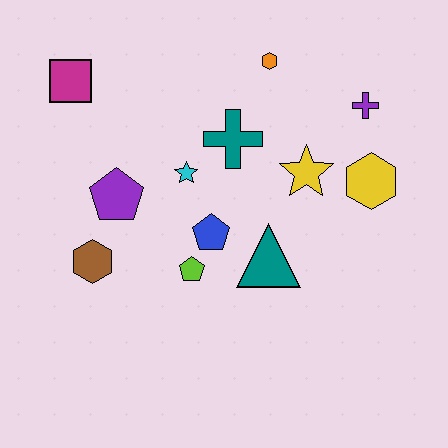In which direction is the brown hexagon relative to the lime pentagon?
The brown hexagon is to the left of the lime pentagon.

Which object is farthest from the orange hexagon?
The brown hexagon is farthest from the orange hexagon.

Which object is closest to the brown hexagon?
The purple pentagon is closest to the brown hexagon.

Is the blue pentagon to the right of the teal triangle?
No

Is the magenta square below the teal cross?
No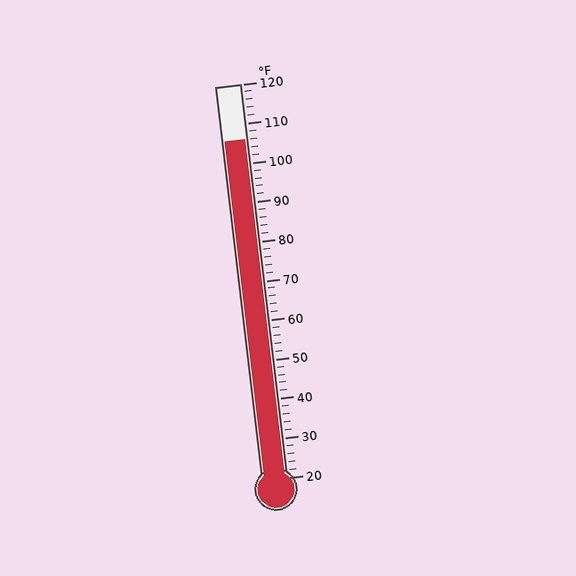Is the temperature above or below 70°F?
The temperature is above 70°F.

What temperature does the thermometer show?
The thermometer shows approximately 106°F.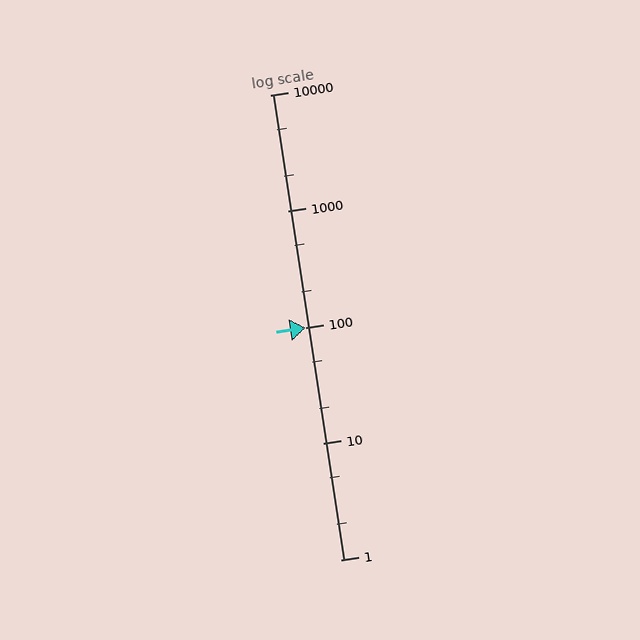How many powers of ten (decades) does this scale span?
The scale spans 4 decades, from 1 to 10000.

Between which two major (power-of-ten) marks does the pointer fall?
The pointer is between 10 and 100.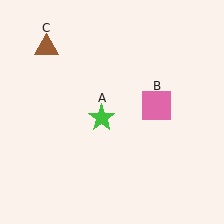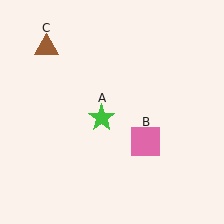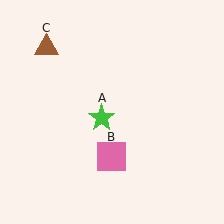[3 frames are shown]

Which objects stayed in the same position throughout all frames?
Green star (object A) and brown triangle (object C) remained stationary.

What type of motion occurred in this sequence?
The pink square (object B) rotated clockwise around the center of the scene.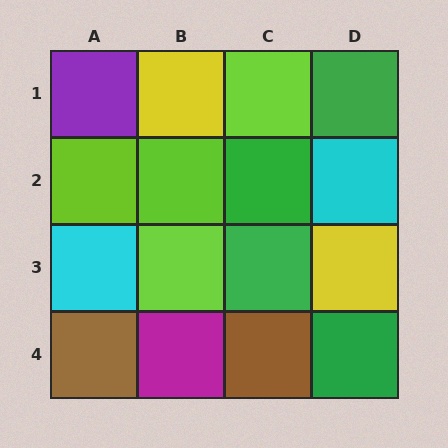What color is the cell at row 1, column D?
Green.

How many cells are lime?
4 cells are lime.